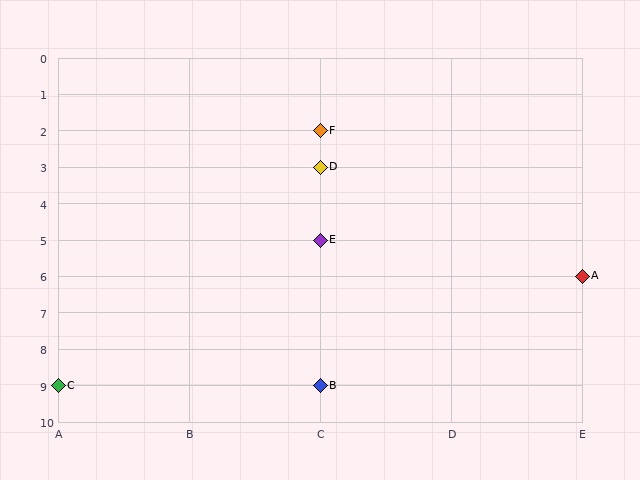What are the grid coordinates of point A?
Point A is at grid coordinates (E, 6).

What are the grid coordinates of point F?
Point F is at grid coordinates (C, 2).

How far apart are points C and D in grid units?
Points C and D are 2 columns and 6 rows apart (about 6.3 grid units diagonally).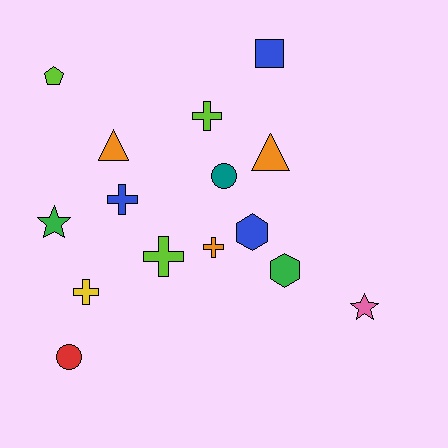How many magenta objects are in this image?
There are no magenta objects.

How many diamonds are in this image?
There are no diamonds.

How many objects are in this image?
There are 15 objects.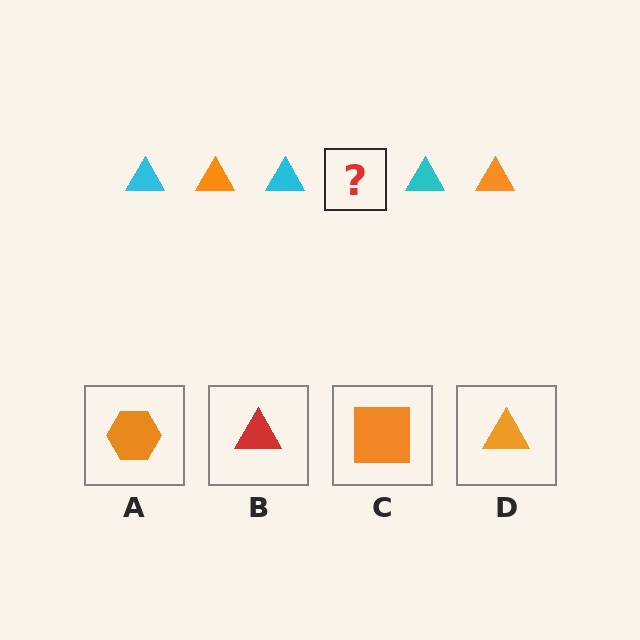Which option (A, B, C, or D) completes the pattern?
D.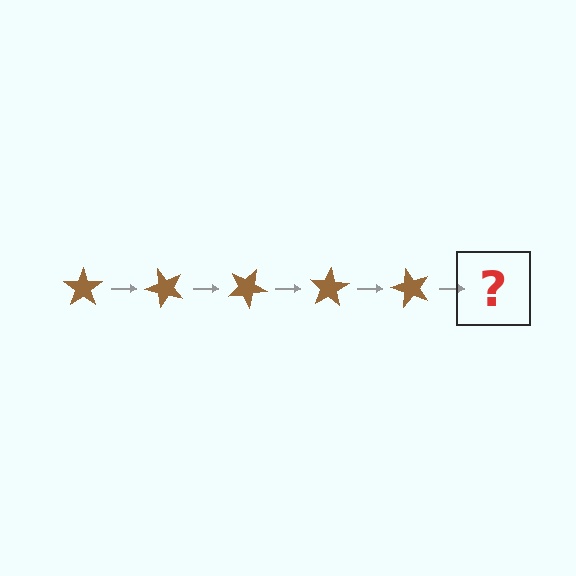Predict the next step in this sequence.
The next step is a brown star rotated 250 degrees.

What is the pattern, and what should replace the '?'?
The pattern is that the star rotates 50 degrees each step. The '?' should be a brown star rotated 250 degrees.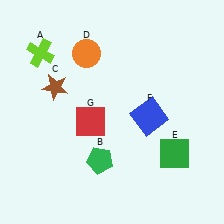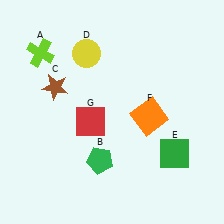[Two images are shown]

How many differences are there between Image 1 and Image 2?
There are 2 differences between the two images.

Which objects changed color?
D changed from orange to yellow. F changed from blue to orange.